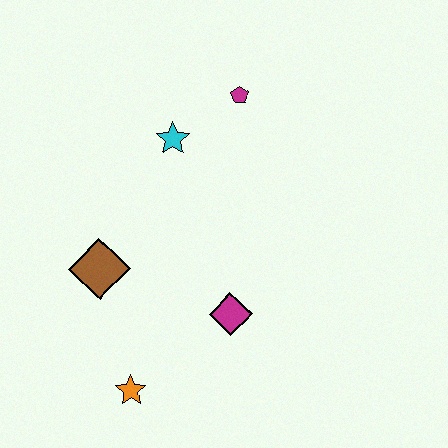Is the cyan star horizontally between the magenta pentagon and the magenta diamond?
No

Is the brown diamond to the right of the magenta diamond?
No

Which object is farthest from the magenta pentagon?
The orange star is farthest from the magenta pentagon.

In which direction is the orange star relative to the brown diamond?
The orange star is below the brown diamond.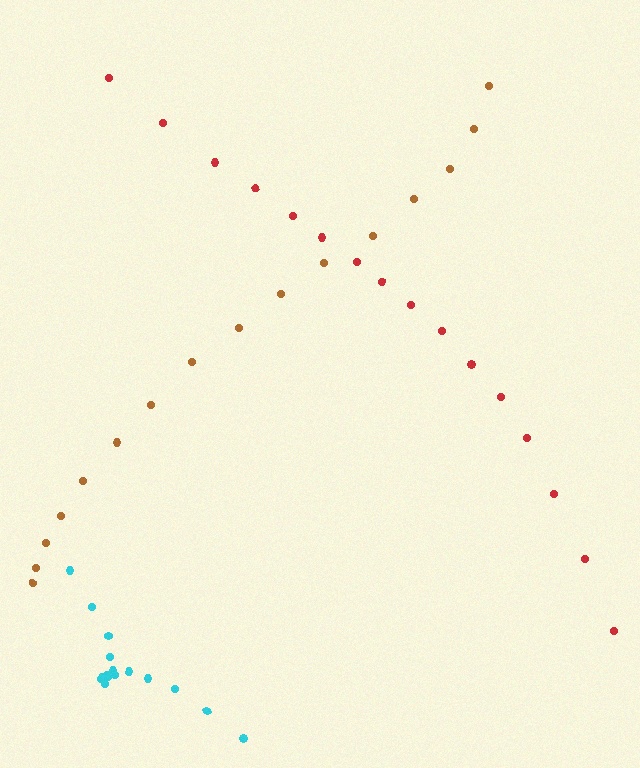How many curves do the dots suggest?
There are 3 distinct paths.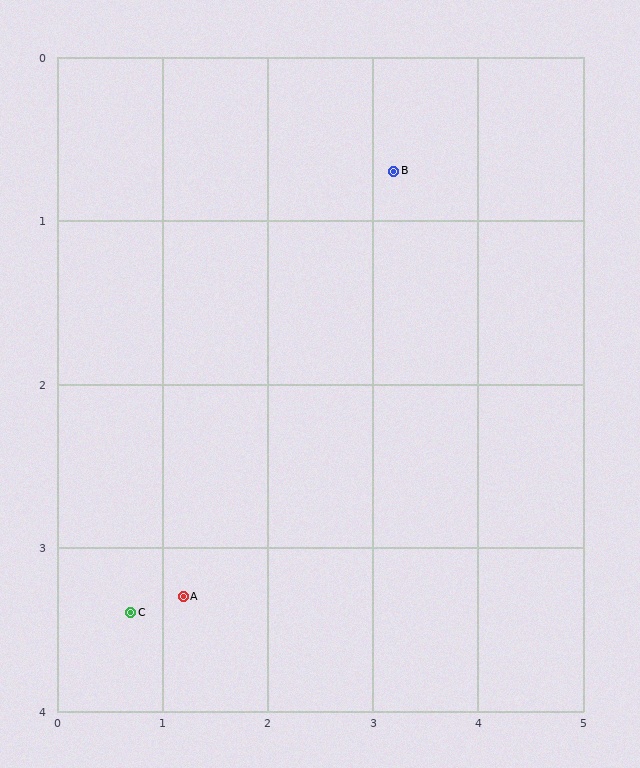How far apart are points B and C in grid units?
Points B and C are about 3.7 grid units apart.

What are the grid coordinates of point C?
Point C is at approximately (0.7, 3.4).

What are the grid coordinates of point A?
Point A is at approximately (1.2, 3.3).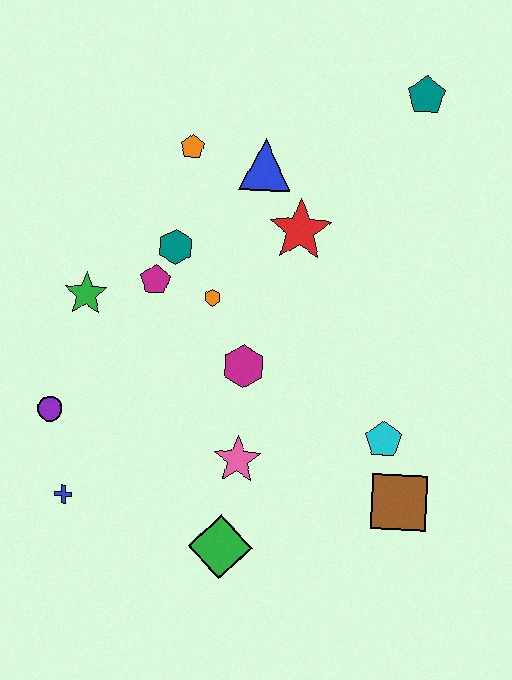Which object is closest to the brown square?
The cyan pentagon is closest to the brown square.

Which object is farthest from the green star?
The teal pentagon is farthest from the green star.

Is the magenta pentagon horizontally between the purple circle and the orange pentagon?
Yes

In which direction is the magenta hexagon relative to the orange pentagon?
The magenta hexagon is below the orange pentagon.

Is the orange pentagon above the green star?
Yes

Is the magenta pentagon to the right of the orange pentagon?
No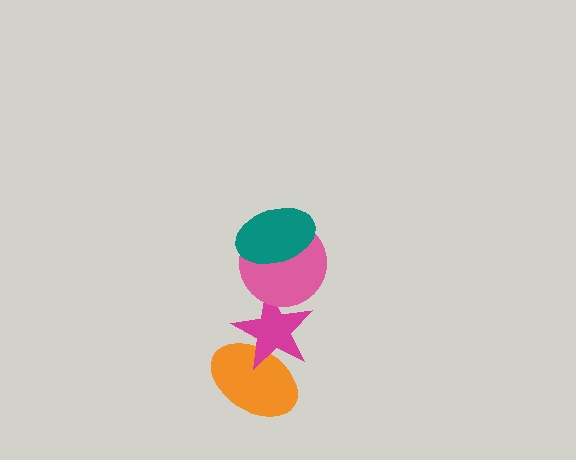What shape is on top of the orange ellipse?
The magenta star is on top of the orange ellipse.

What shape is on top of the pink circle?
The teal ellipse is on top of the pink circle.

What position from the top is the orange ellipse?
The orange ellipse is 4th from the top.